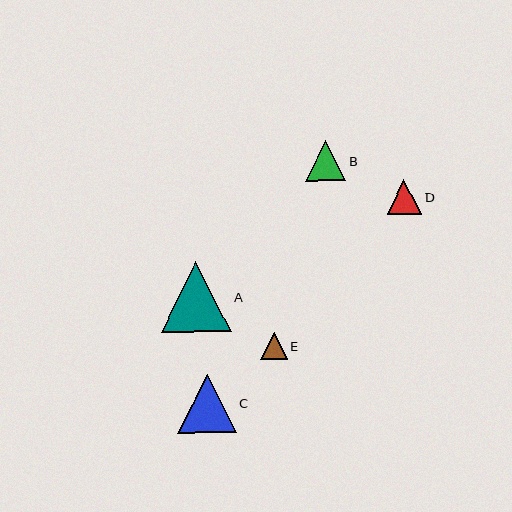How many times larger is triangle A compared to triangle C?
Triangle A is approximately 1.2 times the size of triangle C.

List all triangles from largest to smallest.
From largest to smallest: A, C, B, D, E.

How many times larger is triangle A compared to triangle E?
Triangle A is approximately 2.7 times the size of triangle E.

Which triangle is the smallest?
Triangle E is the smallest with a size of approximately 26 pixels.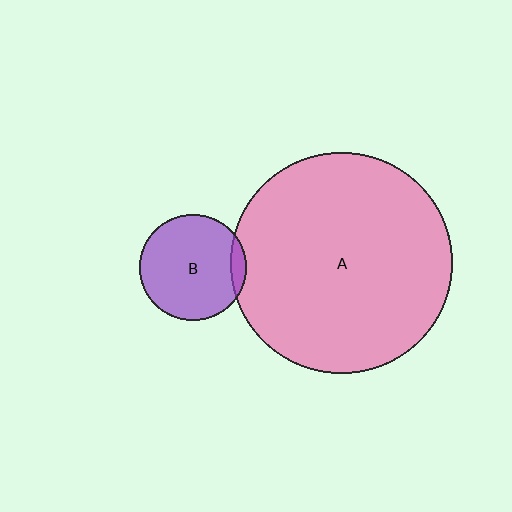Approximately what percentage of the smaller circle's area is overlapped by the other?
Approximately 10%.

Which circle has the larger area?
Circle A (pink).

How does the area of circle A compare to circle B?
Approximately 4.3 times.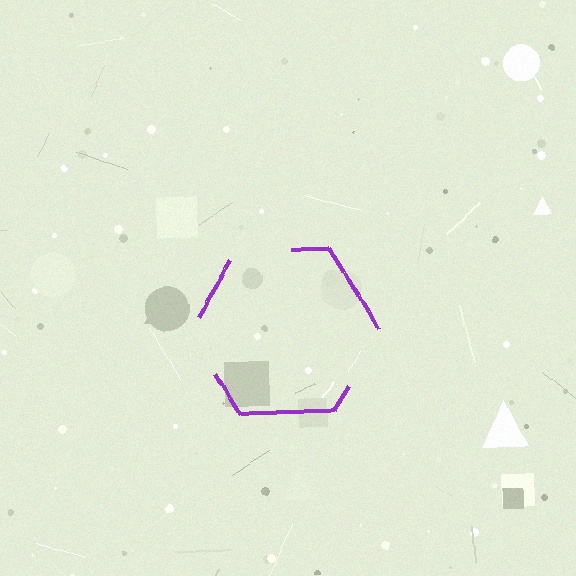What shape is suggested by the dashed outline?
The dashed outline suggests a hexagon.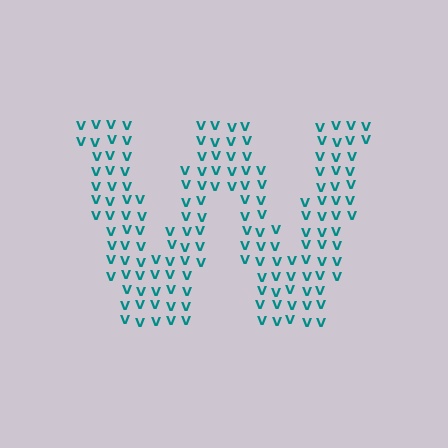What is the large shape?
The large shape is the letter W.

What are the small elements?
The small elements are letter V's.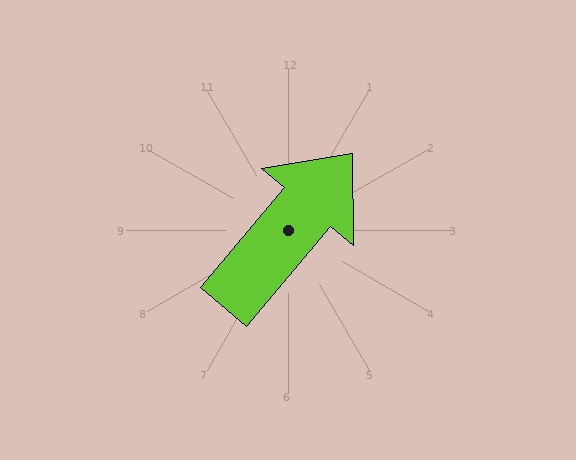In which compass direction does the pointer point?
Northeast.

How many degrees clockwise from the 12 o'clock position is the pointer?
Approximately 40 degrees.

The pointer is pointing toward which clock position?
Roughly 1 o'clock.